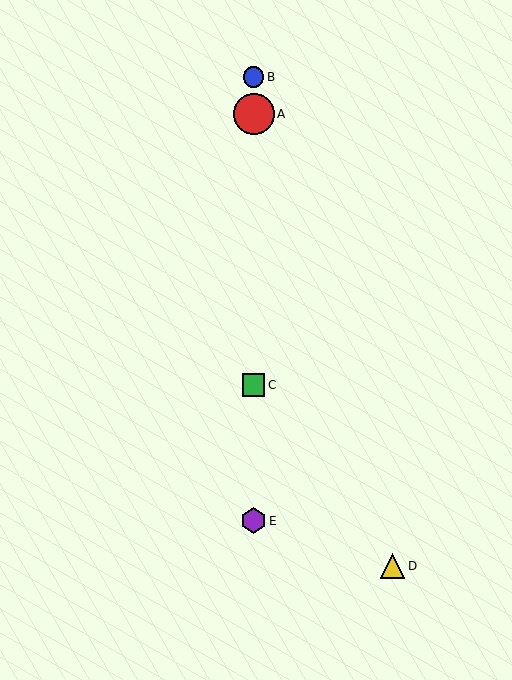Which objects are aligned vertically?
Objects A, B, C, E are aligned vertically.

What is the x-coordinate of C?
Object C is at x≈254.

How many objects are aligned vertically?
4 objects (A, B, C, E) are aligned vertically.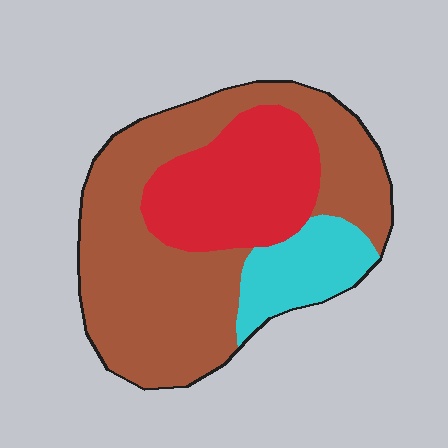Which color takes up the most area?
Brown, at roughly 60%.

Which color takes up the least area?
Cyan, at roughly 15%.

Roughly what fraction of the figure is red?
Red takes up between a sixth and a third of the figure.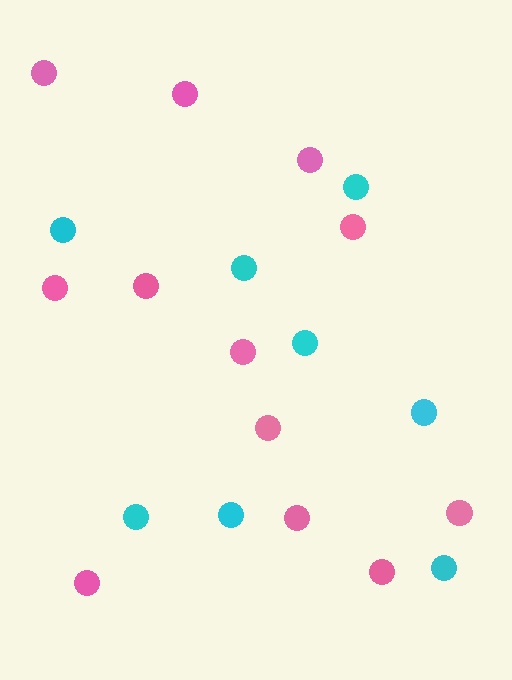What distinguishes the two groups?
There are 2 groups: one group of cyan circles (8) and one group of pink circles (12).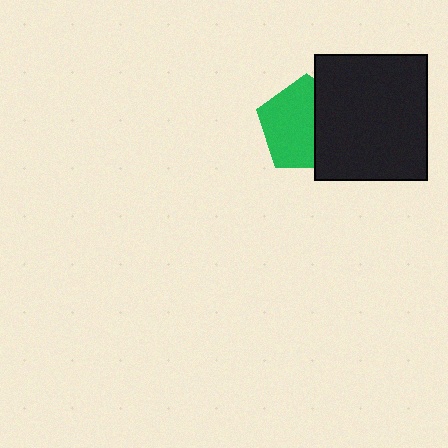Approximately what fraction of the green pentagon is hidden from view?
Roughly 40% of the green pentagon is hidden behind the black rectangle.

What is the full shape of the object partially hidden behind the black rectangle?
The partially hidden object is a green pentagon.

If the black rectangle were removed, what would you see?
You would see the complete green pentagon.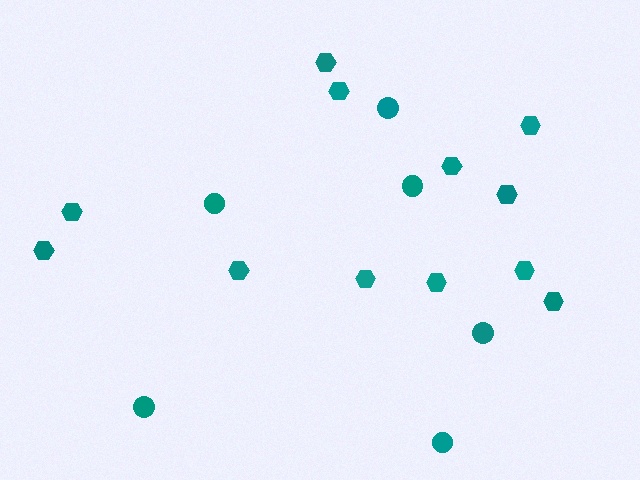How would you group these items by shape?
There are 2 groups: one group of circles (6) and one group of hexagons (12).